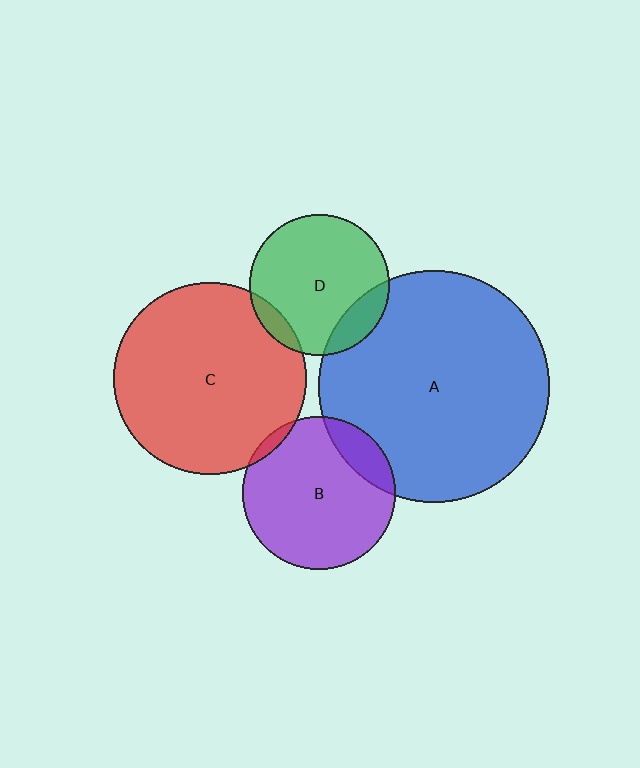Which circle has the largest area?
Circle A (blue).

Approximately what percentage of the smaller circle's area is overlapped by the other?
Approximately 10%.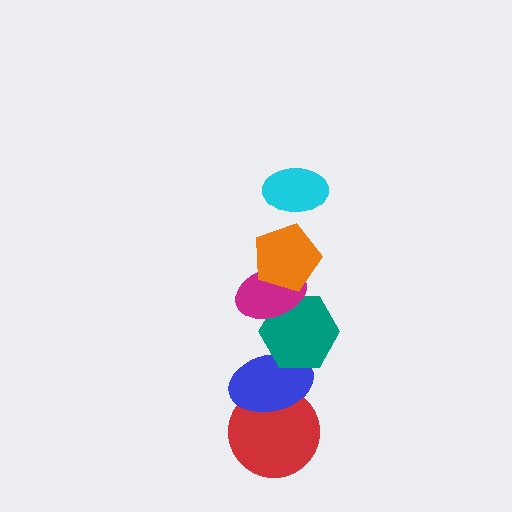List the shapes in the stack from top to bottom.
From top to bottom: the cyan ellipse, the orange pentagon, the magenta ellipse, the teal hexagon, the blue ellipse, the red circle.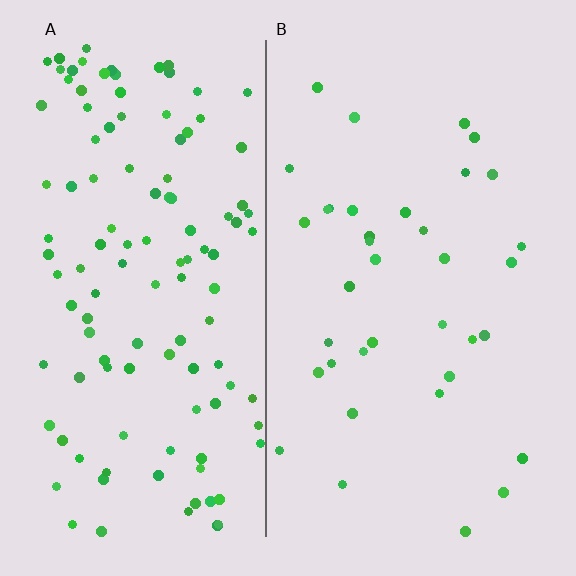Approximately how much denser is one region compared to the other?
Approximately 3.2× — region A over region B.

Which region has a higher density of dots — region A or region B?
A (the left).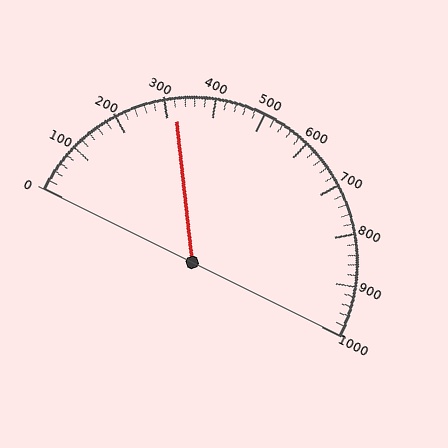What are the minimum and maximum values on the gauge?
The gauge ranges from 0 to 1000.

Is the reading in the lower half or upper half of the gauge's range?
The reading is in the lower half of the range (0 to 1000).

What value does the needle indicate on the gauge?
The needle indicates approximately 320.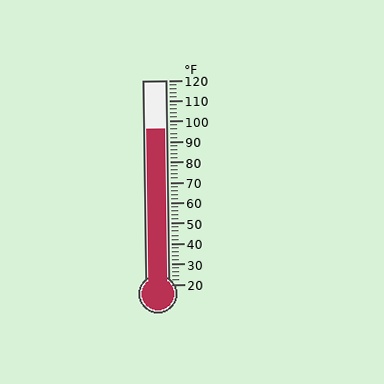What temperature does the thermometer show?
The thermometer shows approximately 96°F.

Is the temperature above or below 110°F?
The temperature is below 110°F.